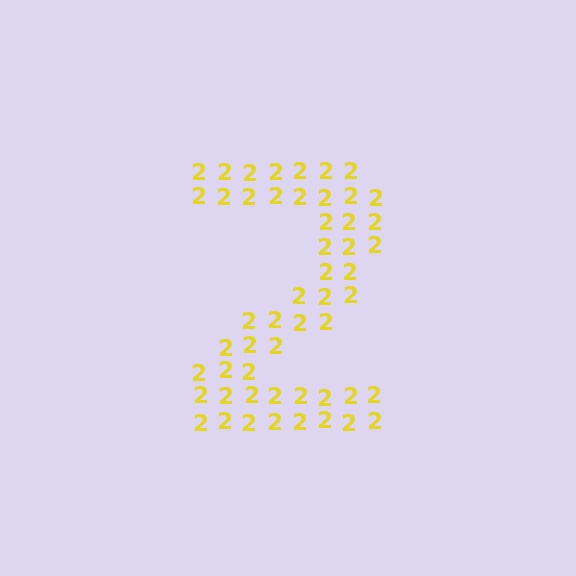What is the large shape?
The large shape is the digit 2.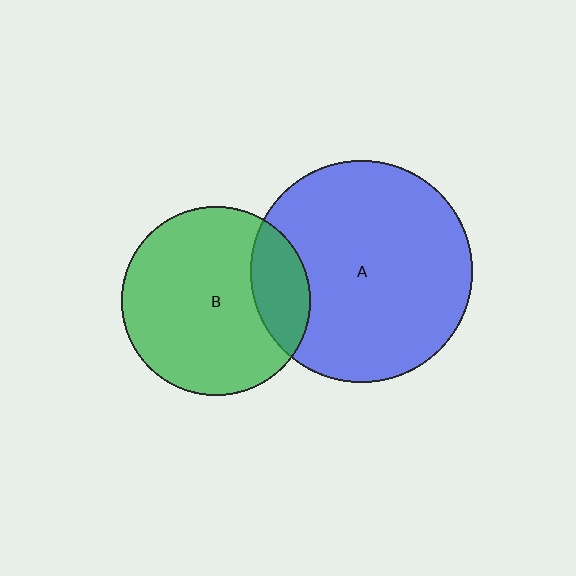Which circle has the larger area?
Circle A (blue).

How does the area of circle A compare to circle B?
Approximately 1.4 times.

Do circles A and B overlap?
Yes.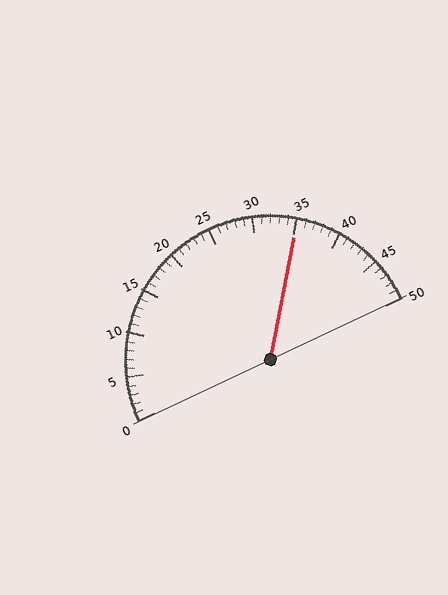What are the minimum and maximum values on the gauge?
The gauge ranges from 0 to 50.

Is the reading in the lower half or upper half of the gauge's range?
The reading is in the upper half of the range (0 to 50).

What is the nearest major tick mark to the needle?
The nearest major tick mark is 35.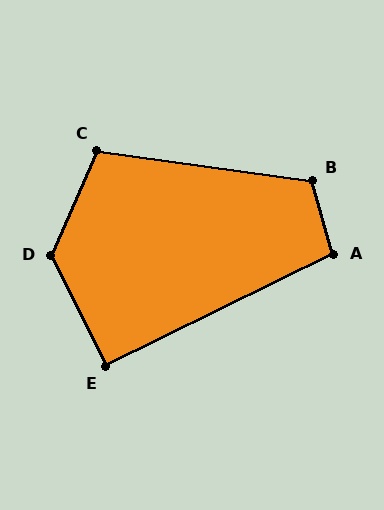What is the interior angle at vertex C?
Approximately 106 degrees (obtuse).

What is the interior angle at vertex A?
Approximately 100 degrees (obtuse).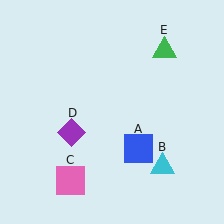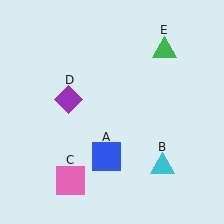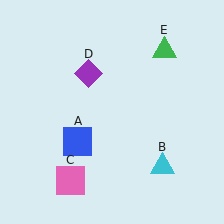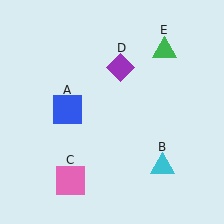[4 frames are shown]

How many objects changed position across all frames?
2 objects changed position: blue square (object A), purple diamond (object D).